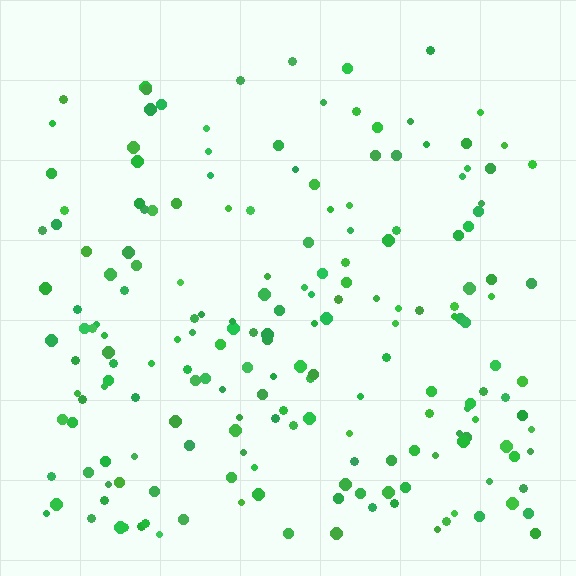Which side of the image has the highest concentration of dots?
The bottom.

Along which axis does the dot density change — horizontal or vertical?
Vertical.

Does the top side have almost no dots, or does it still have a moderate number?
Still a moderate number, just noticeably fewer than the bottom.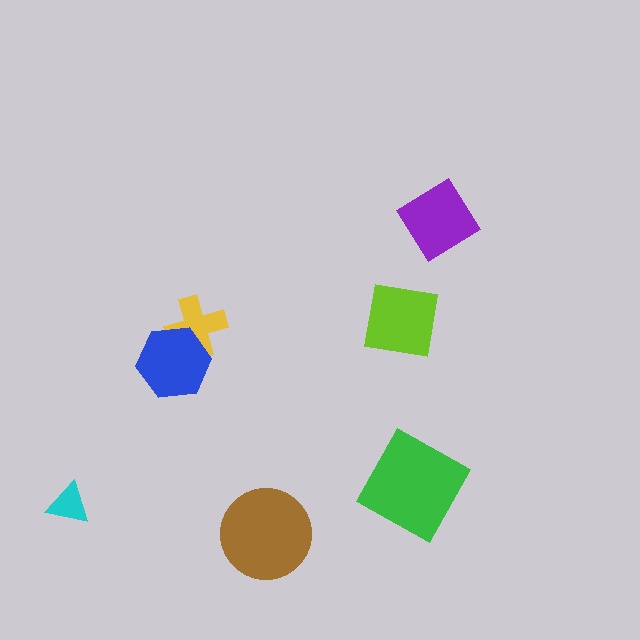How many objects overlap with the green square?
0 objects overlap with the green square.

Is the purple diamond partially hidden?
No, no other shape covers it.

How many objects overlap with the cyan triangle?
0 objects overlap with the cyan triangle.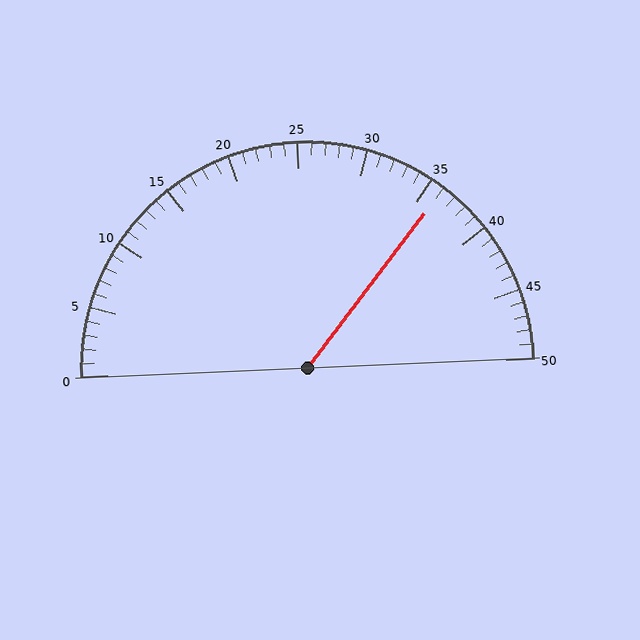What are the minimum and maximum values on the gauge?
The gauge ranges from 0 to 50.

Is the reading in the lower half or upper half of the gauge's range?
The reading is in the upper half of the range (0 to 50).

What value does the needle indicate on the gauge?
The needle indicates approximately 36.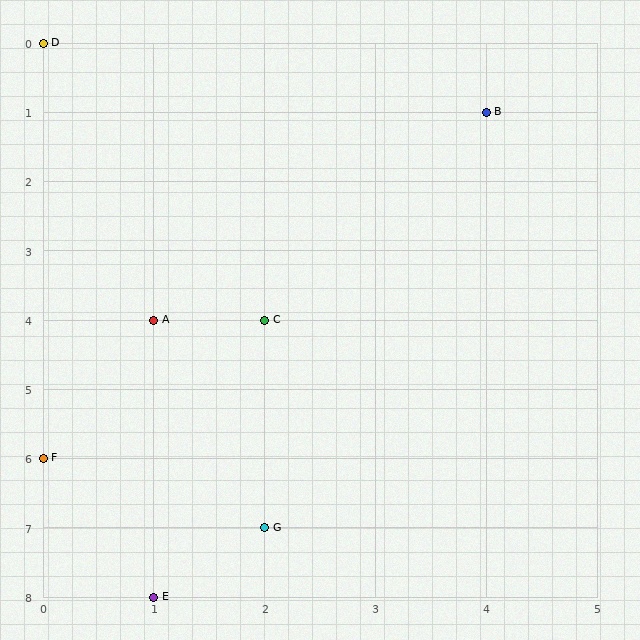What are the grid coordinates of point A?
Point A is at grid coordinates (1, 4).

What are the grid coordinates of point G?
Point G is at grid coordinates (2, 7).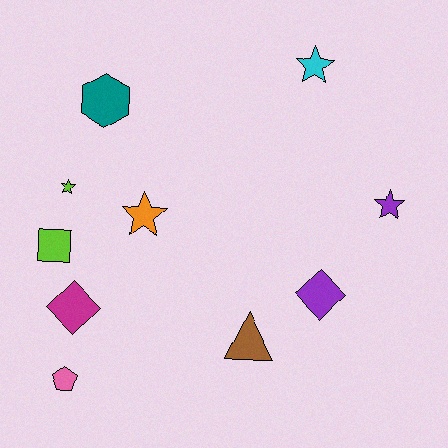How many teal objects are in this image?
There is 1 teal object.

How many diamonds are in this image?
There are 2 diamonds.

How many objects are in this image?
There are 10 objects.